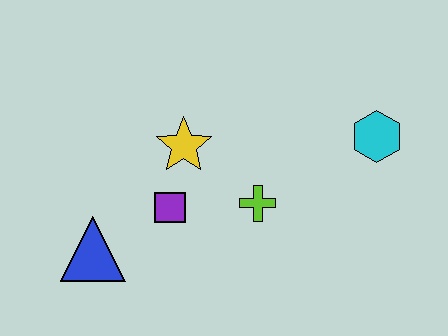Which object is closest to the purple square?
The yellow star is closest to the purple square.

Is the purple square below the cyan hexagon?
Yes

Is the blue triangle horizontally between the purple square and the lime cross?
No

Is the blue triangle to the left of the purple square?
Yes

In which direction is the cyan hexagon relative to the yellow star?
The cyan hexagon is to the right of the yellow star.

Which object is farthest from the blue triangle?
The cyan hexagon is farthest from the blue triangle.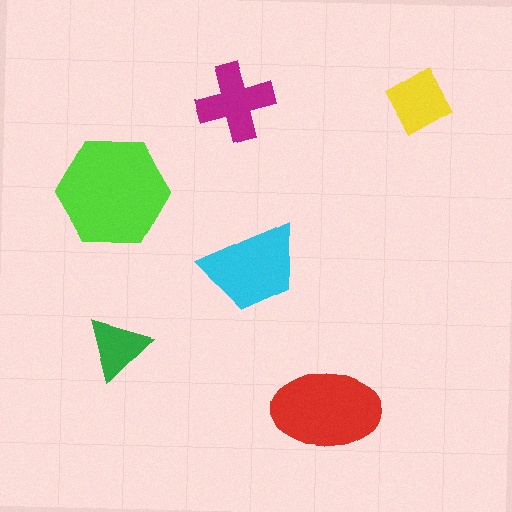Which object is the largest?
The lime hexagon.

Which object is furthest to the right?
The yellow diamond is rightmost.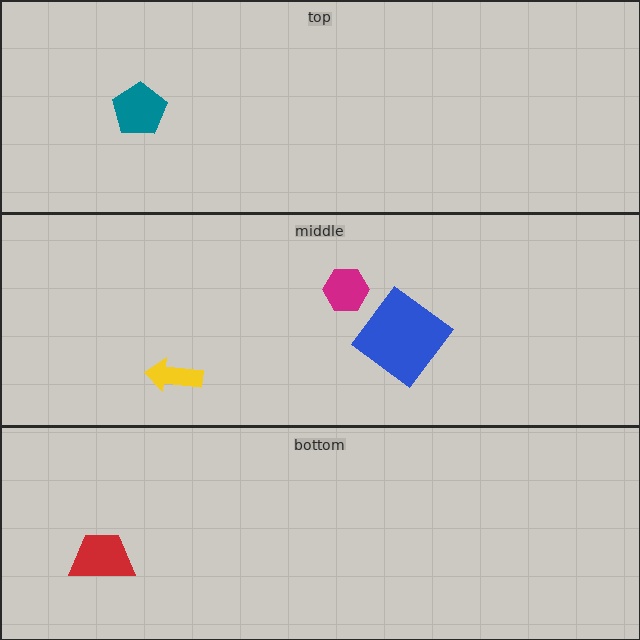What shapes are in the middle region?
The blue diamond, the magenta hexagon, the yellow arrow.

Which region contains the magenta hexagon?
The middle region.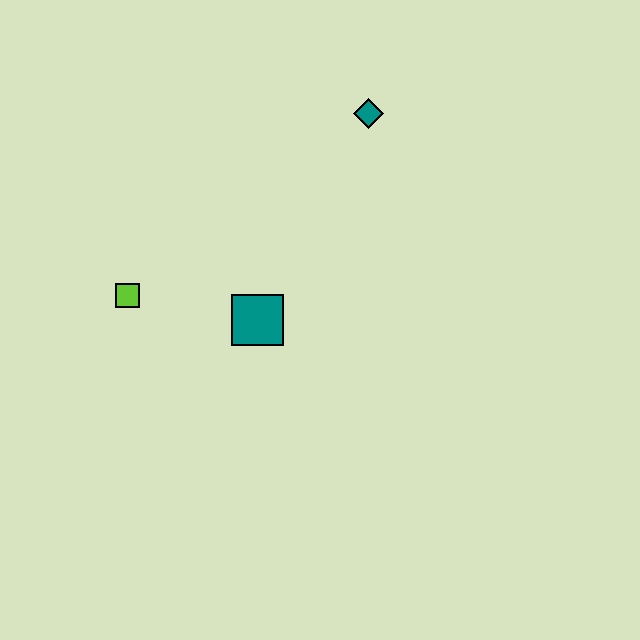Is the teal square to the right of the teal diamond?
No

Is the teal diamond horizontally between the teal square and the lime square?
No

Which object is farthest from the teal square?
The teal diamond is farthest from the teal square.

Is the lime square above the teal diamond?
No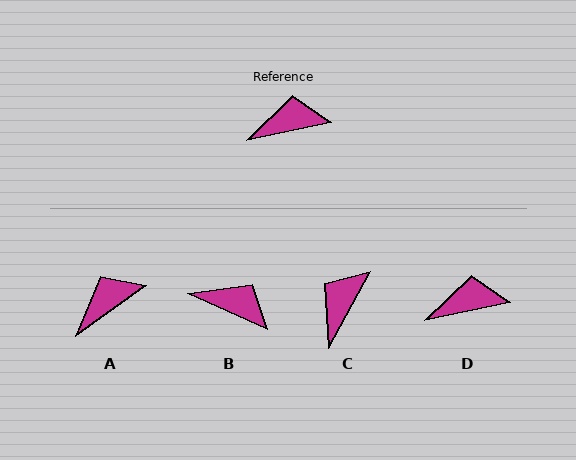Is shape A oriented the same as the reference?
No, it is off by about 24 degrees.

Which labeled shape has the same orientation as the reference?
D.